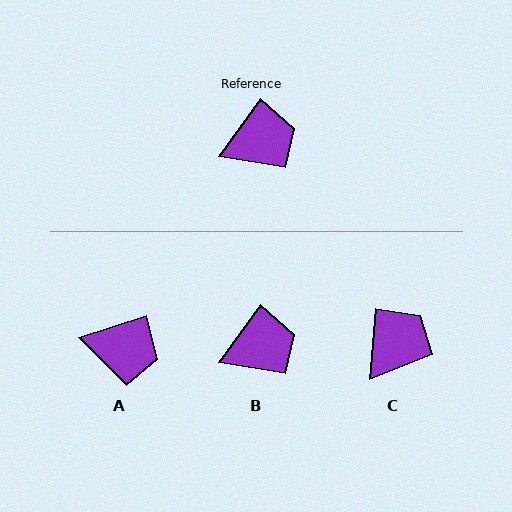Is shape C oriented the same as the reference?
No, it is off by about 31 degrees.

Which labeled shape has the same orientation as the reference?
B.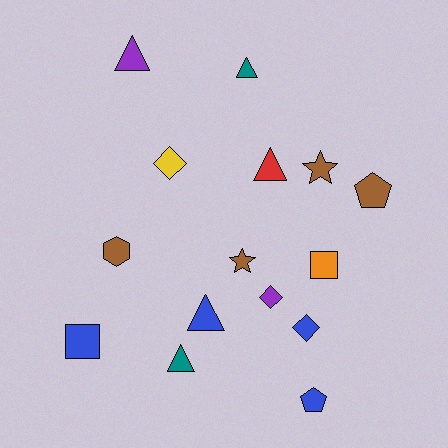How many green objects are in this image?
There are no green objects.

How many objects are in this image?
There are 15 objects.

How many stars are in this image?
There are 2 stars.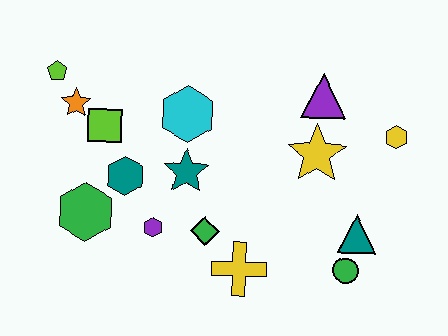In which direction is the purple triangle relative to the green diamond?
The purple triangle is above the green diamond.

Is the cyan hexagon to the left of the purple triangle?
Yes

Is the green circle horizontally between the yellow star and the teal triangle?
Yes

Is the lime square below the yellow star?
No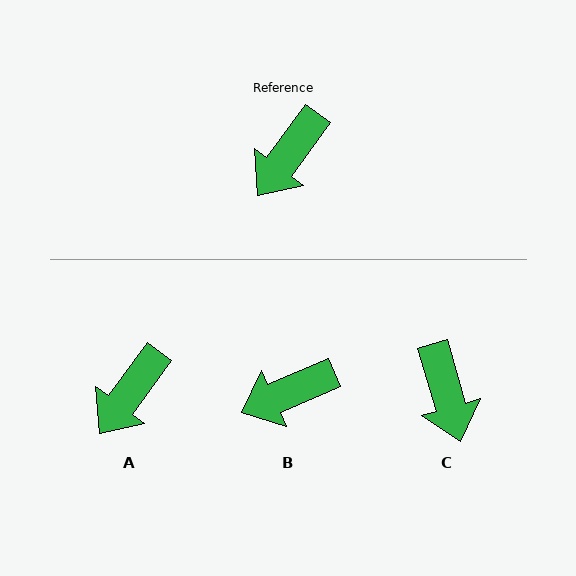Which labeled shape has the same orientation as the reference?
A.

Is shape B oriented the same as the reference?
No, it is off by about 30 degrees.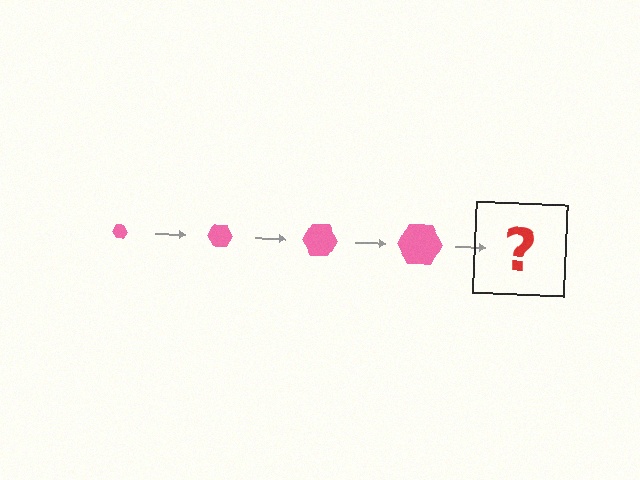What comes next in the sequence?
The next element should be a pink hexagon, larger than the previous one.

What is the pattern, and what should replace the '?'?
The pattern is that the hexagon gets progressively larger each step. The '?' should be a pink hexagon, larger than the previous one.